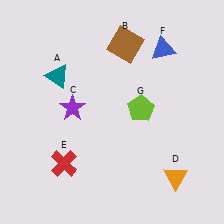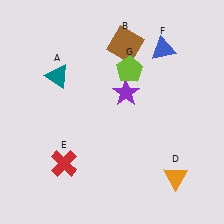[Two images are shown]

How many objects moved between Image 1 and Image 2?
2 objects moved between the two images.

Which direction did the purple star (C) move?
The purple star (C) moved right.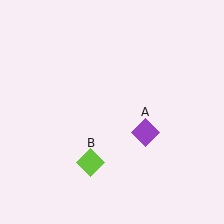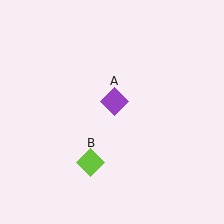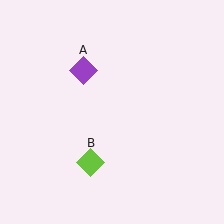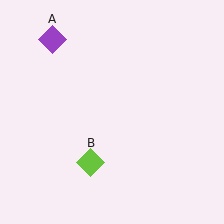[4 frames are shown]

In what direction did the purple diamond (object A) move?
The purple diamond (object A) moved up and to the left.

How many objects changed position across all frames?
1 object changed position: purple diamond (object A).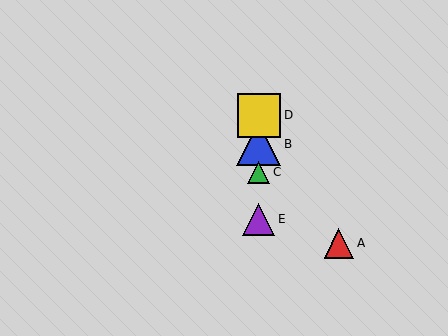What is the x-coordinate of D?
Object D is at x≈259.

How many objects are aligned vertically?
4 objects (B, C, D, E) are aligned vertically.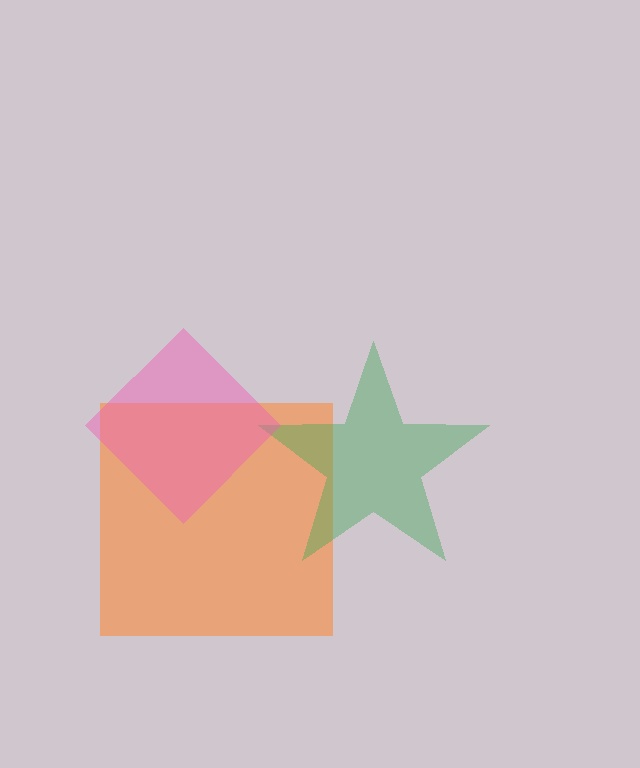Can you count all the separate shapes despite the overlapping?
Yes, there are 3 separate shapes.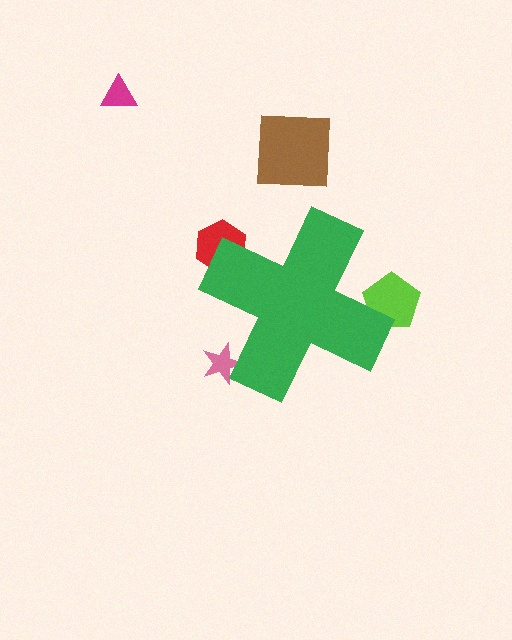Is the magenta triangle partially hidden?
No, the magenta triangle is fully visible.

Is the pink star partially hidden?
Yes, the pink star is partially hidden behind the green cross.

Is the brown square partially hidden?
No, the brown square is fully visible.